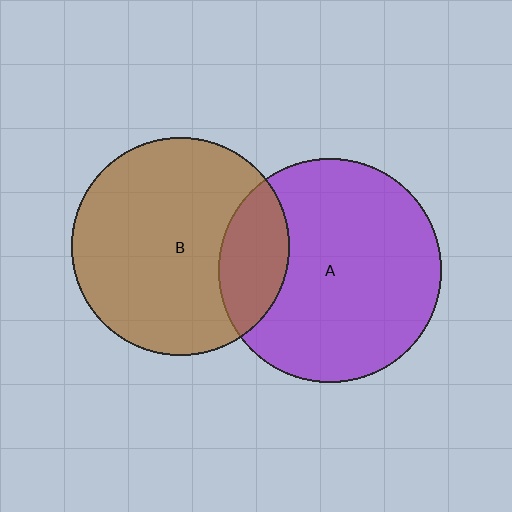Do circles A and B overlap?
Yes.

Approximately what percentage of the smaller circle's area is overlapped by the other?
Approximately 20%.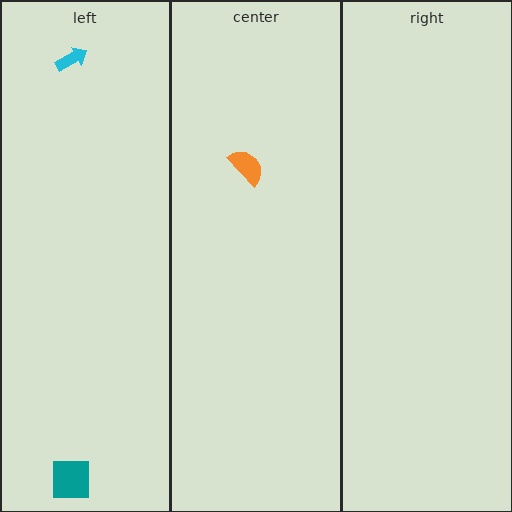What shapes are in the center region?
The orange semicircle.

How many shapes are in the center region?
1.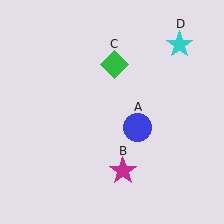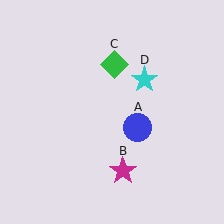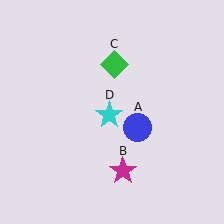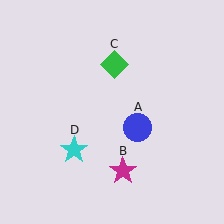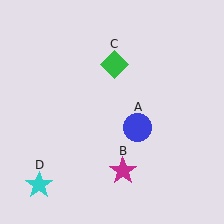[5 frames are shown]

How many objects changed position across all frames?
1 object changed position: cyan star (object D).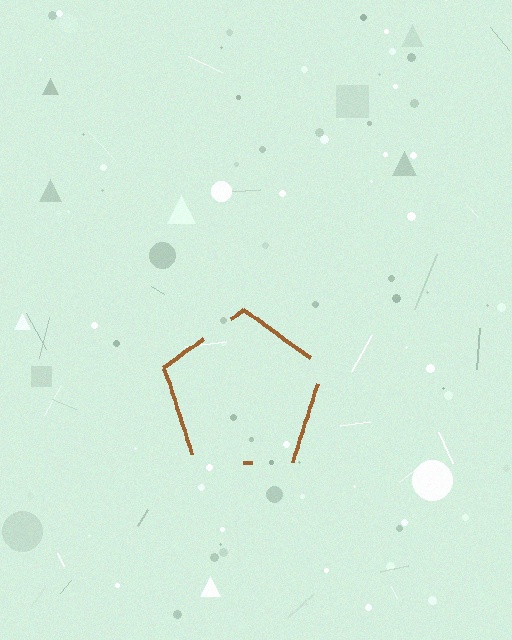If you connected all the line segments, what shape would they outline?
They would outline a pentagon.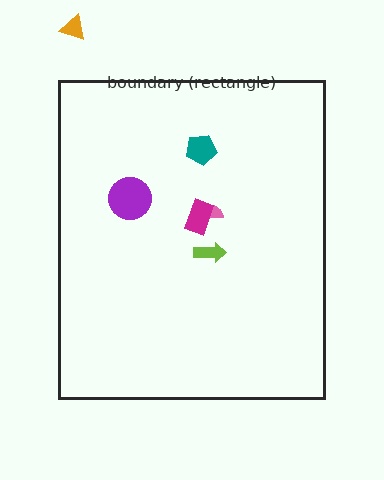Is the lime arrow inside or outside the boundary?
Inside.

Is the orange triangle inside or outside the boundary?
Outside.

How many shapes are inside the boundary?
5 inside, 1 outside.